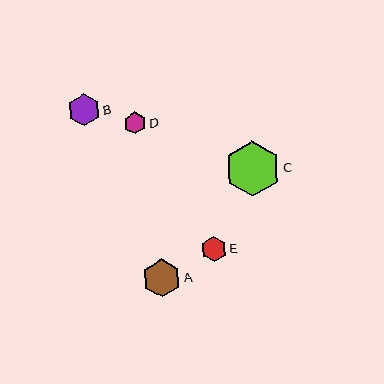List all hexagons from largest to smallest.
From largest to smallest: C, A, B, E, D.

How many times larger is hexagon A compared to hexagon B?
Hexagon A is approximately 1.2 times the size of hexagon B.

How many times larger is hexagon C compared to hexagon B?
Hexagon C is approximately 1.7 times the size of hexagon B.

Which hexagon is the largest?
Hexagon C is the largest with a size of approximately 55 pixels.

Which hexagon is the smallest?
Hexagon D is the smallest with a size of approximately 22 pixels.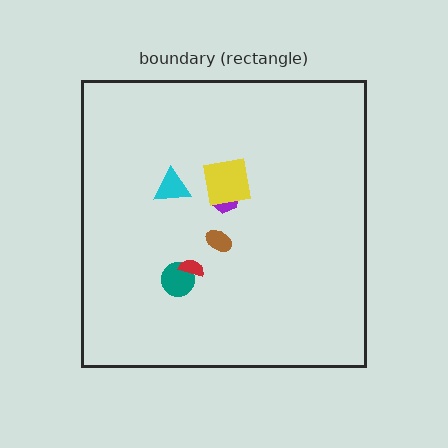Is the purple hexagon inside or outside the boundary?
Inside.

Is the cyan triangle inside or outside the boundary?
Inside.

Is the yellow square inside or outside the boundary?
Inside.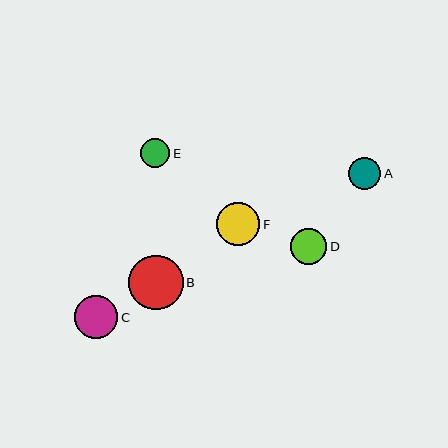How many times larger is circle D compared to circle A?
Circle D is approximately 1.1 times the size of circle A.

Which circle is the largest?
Circle B is the largest with a size of approximately 54 pixels.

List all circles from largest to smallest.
From largest to smallest: B, C, F, D, A, E.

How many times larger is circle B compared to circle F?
Circle B is approximately 1.3 times the size of circle F.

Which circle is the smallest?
Circle E is the smallest with a size of approximately 29 pixels.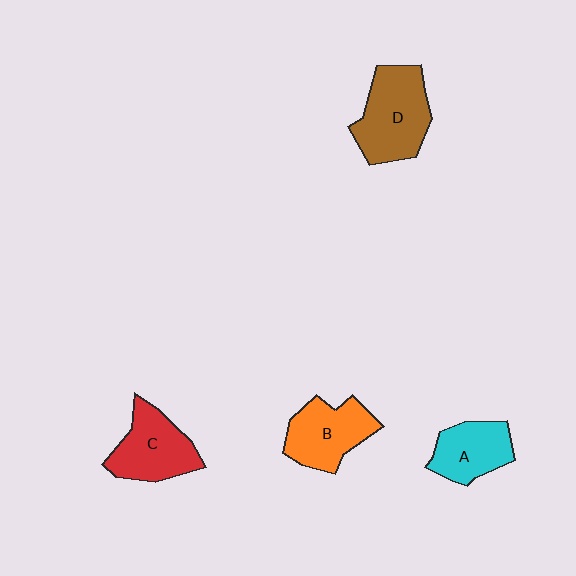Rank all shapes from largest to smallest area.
From largest to smallest: D (brown), C (red), B (orange), A (cyan).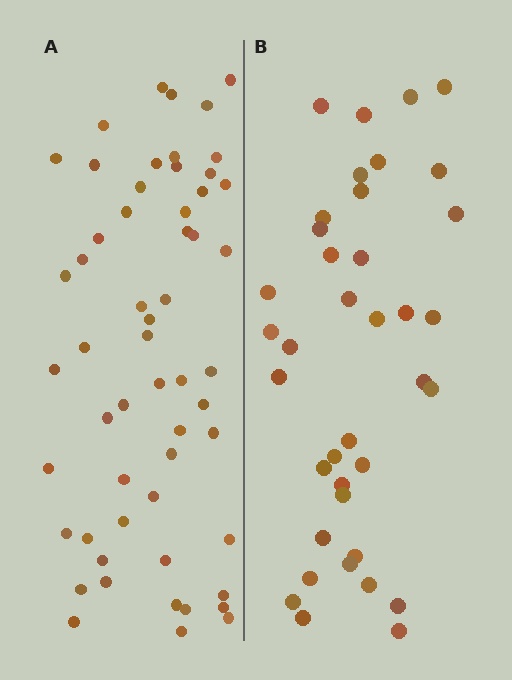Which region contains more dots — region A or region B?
Region A (the left region) has more dots.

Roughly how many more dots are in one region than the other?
Region A has approximately 20 more dots than region B.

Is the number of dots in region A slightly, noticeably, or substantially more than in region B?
Region A has substantially more. The ratio is roughly 1.5 to 1.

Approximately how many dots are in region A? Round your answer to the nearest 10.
About 60 dots. (The exact count is 56, which rounds to 60.)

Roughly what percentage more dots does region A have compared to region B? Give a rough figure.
About 45% more.